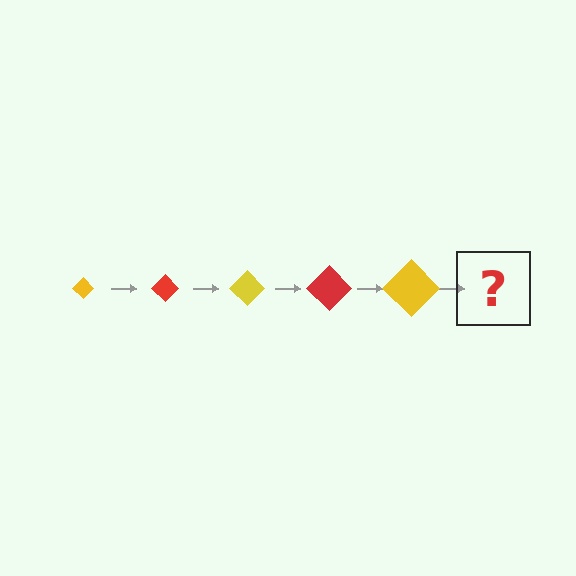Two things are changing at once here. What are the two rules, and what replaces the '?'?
The two rules are that the diamond grows larger each step and the color cycles through yellow and red. The '?' should be a red diamond, larger than the previous one.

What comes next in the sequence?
The next element should be a red diamond, larger than the previous one.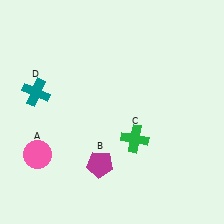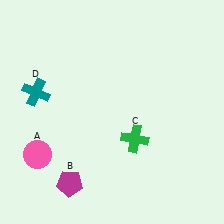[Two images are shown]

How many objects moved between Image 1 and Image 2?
1 object moved between the two images.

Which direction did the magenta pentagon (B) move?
The magenta pentagon (B) moved left.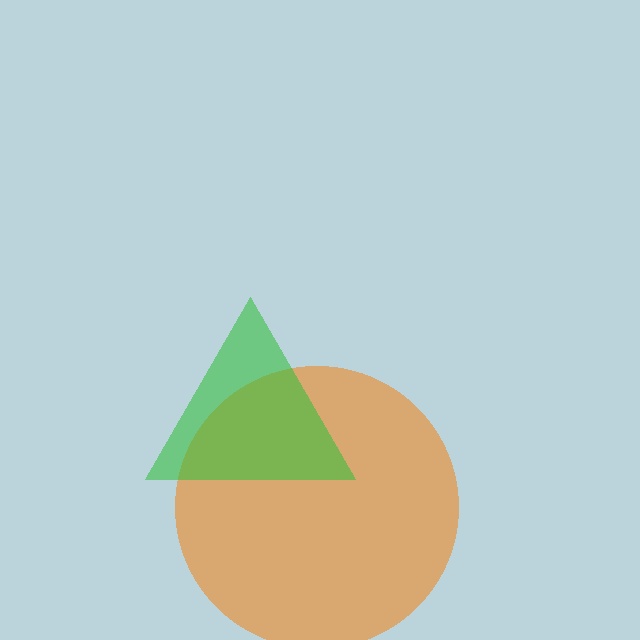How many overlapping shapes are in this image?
There are 2 overlapping shapes in the image.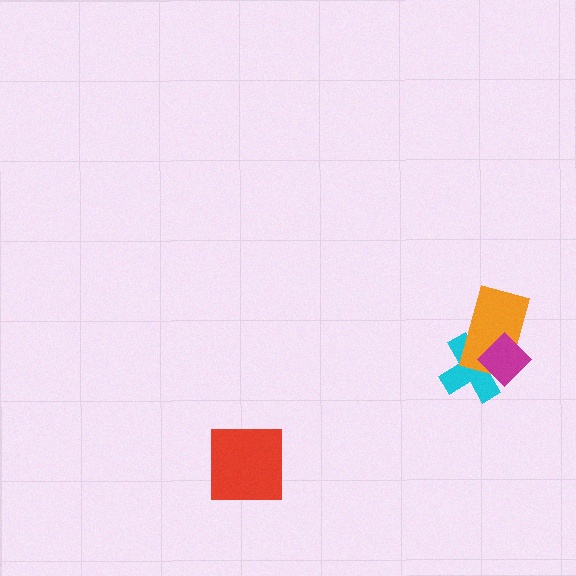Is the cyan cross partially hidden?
Yes, it is partially covered by another shape.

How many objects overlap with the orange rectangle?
2 objects overlap with the orange rectangle.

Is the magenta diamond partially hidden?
No, no other shape covers it.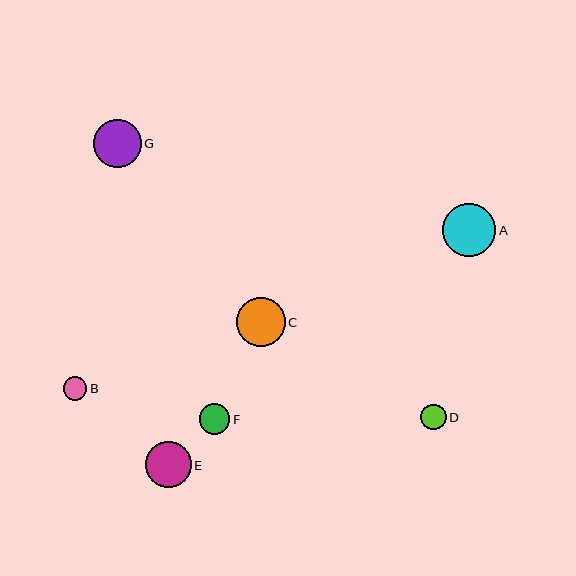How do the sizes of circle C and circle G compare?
Circle C and circle G are approximately the same size.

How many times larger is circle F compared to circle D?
Circle F is approximately 1.2 times the size of circle D.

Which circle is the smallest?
Circle B is the smallest with a size of approximately 23 pixels.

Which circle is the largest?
Circle A is the largest with a size of approximately 53 pixels.